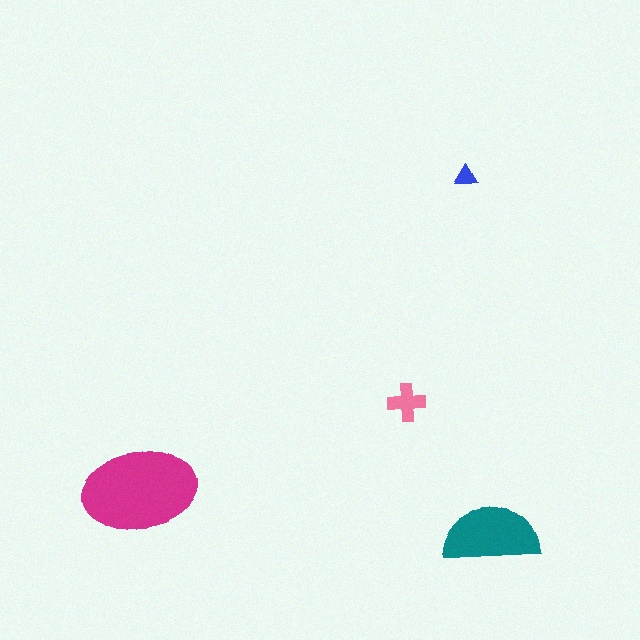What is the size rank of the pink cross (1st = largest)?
3rd.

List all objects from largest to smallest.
The magenta ellipse, the teal semicircle, the pink cross, the blue triangle.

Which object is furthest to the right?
The teal semicircle is rightmost.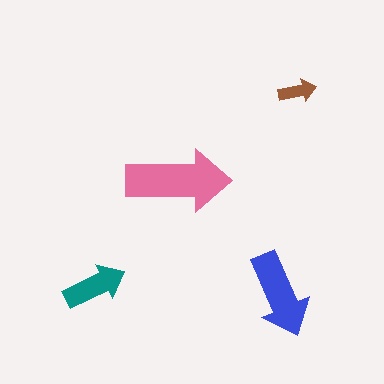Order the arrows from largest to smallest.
the pink one, the blue one, the teal one, the brown one.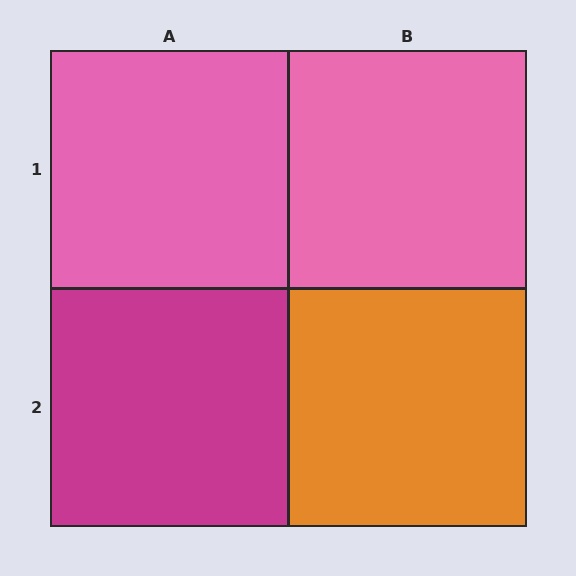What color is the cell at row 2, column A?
Magenta.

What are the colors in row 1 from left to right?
Pink, pink.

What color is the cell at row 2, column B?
Orange.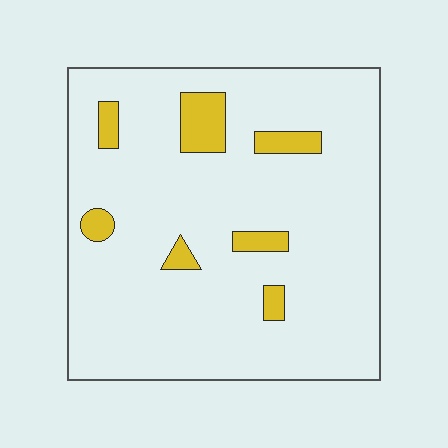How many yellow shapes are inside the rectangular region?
7.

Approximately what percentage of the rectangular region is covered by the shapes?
Approximately 10%.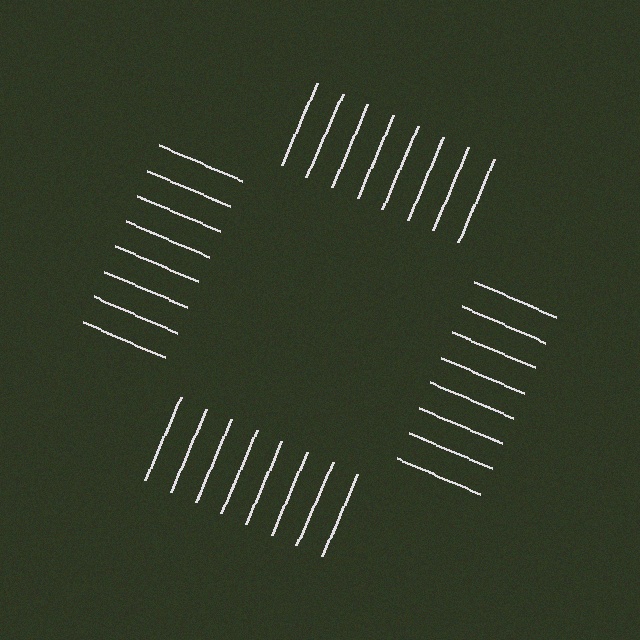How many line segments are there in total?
32 — 8 along each of the 4 edges.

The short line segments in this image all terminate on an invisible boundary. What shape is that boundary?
An illusory square — the line segments terminate on its edges but no continuous stroke is drawn.